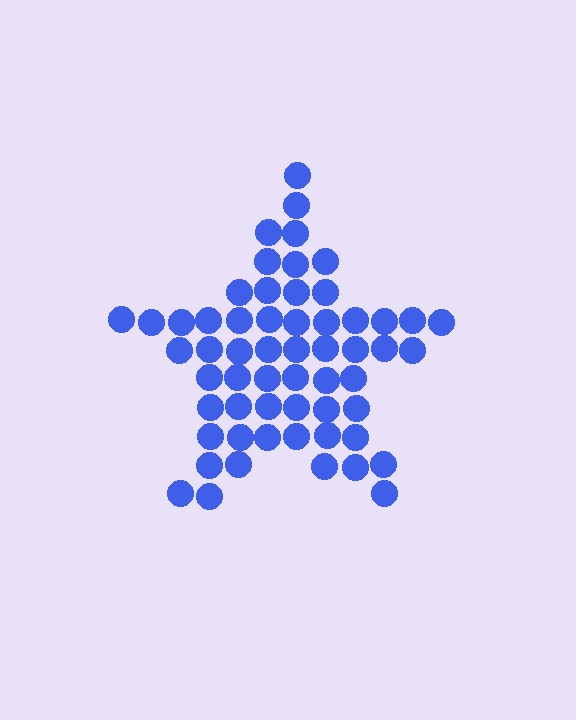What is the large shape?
The large shape is a star.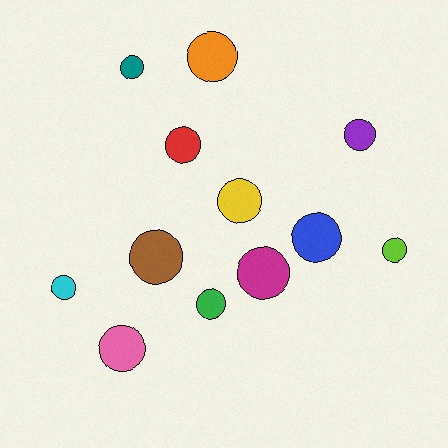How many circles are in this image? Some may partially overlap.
There are 12 circles.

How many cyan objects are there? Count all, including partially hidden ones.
There is 1 cyan object.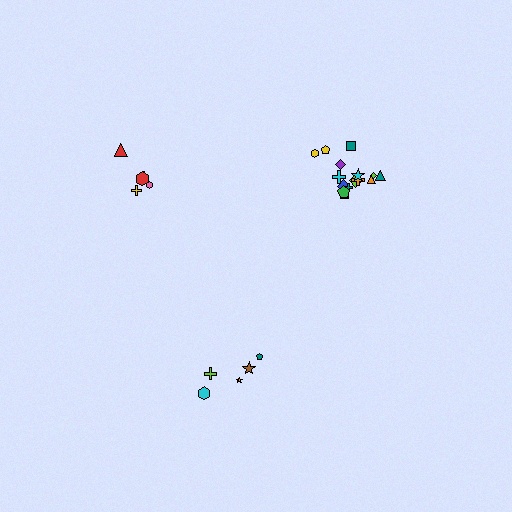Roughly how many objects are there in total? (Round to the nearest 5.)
Roughly 25 objects in total.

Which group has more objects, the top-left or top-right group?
The top-right group.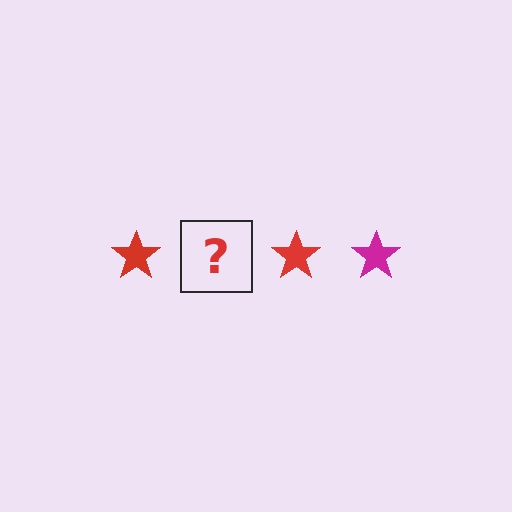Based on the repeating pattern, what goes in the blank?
The blank should be a magenta star.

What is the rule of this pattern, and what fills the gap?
The rule is that the pattern cycles through red, magenta stars. The gap should be filled with a magenta star.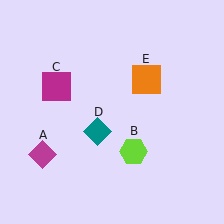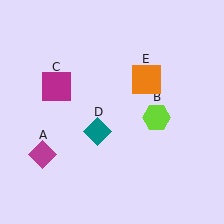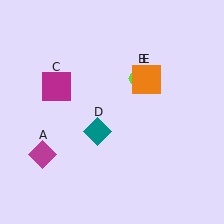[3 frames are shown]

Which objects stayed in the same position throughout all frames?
Magenta diamond (object A) and magenta square (object C) and teal diamond (object D) and orange square (object E) remained stationary.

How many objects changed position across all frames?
1 object changed position: lime hexagon (object B).